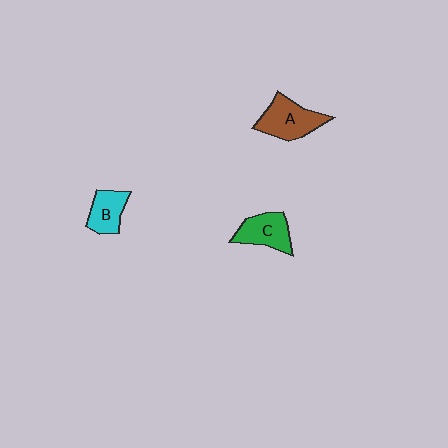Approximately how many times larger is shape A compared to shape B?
Approximately 1.5 times.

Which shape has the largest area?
Shape A (brown).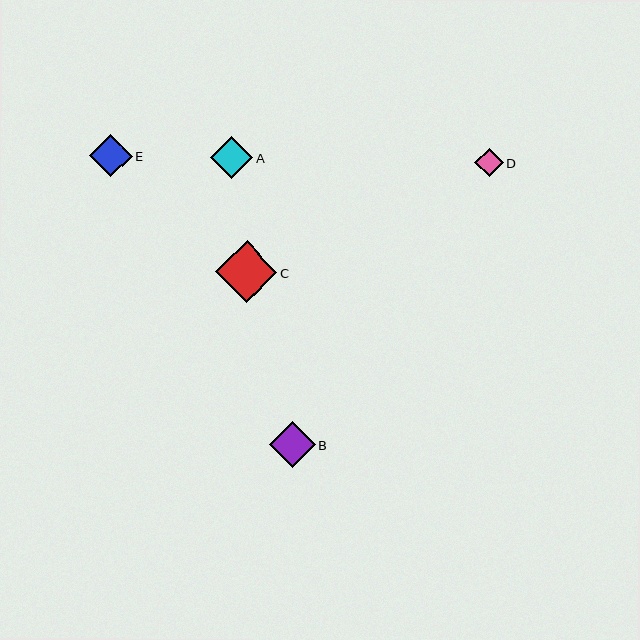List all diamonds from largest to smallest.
From largest to smallest: C, B, E, A, D.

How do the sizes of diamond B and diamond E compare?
Diamond B and diamond E are approximately the same size.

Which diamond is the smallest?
Diamond D is the smallest with a size of approximately 28 pixels.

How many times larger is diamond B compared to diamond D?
Diamond B is approximately 1.6 times the size of diamond D.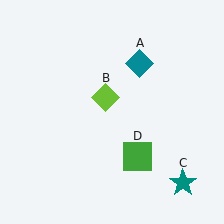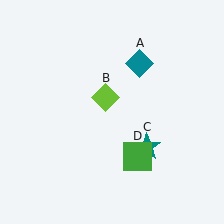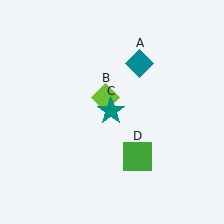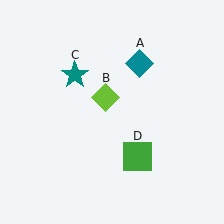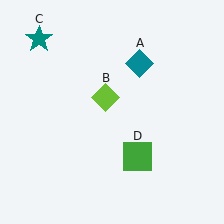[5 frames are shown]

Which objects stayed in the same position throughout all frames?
Teal diamond (object A) and lime diamond (object B) and green square (object D) remained stationary.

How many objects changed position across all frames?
1 object changed position: teal star (object C).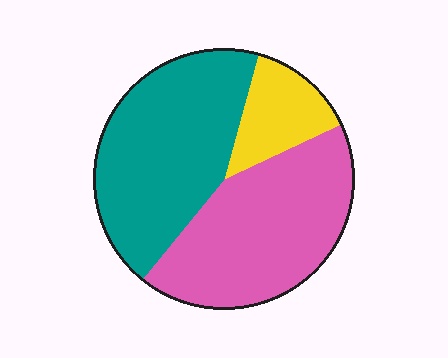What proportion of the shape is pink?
Pink covers 43% of the shape.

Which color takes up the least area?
Yellow, at roughly 15%.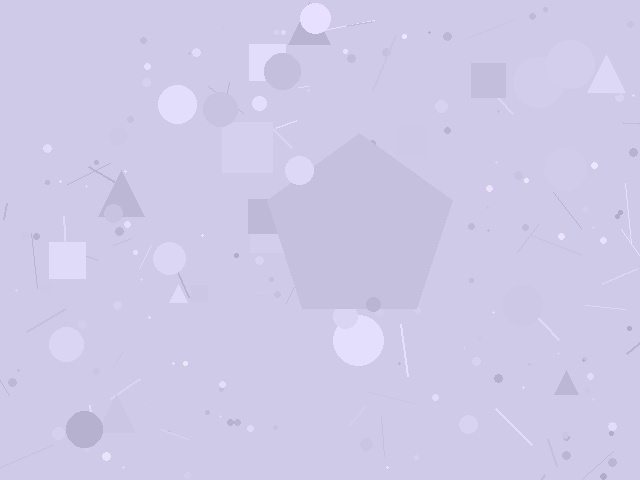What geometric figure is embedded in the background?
A pentagon is embedded in the background.